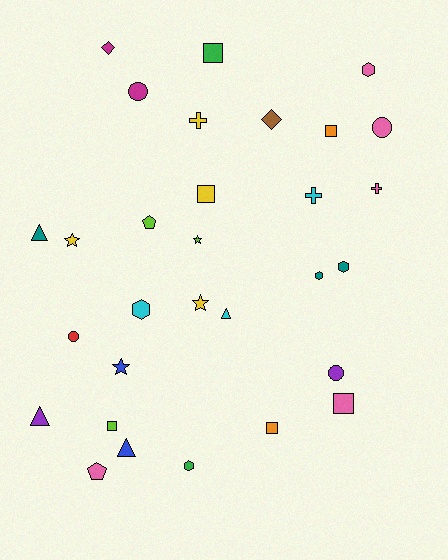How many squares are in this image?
There are 6 squares.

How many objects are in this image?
There are 30 objects.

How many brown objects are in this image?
There is 1 brown object.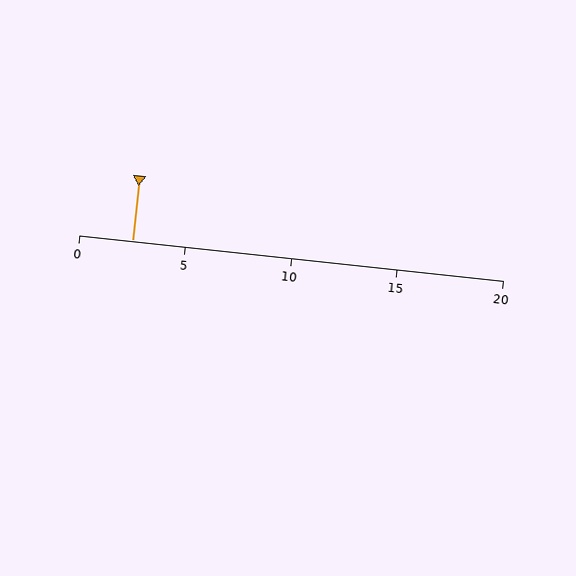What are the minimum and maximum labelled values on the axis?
The axis runs from 0 to 20.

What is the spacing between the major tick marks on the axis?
The major ticks are spaced 5 apart.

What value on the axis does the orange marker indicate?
The marker indicates approximately 2.5.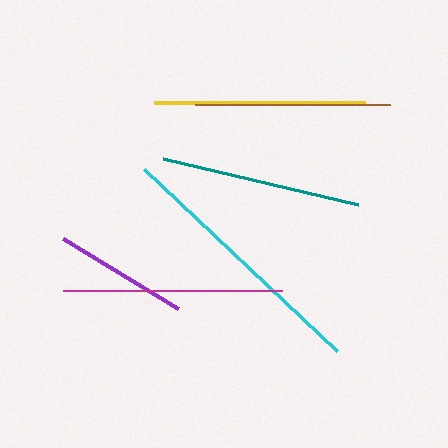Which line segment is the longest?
The cyan line is the longest at approximately 265 pixels.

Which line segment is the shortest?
The purple line is the shortest at approximately 134 pixels.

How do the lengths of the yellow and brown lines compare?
The yellow and brown lines are approximately the same length.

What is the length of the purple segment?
The purple segment is approximately 134 pixels long.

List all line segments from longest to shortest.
From longest to shortest: cyan, magenta, yellow, teal, brown, purple.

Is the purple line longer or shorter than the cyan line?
The cyan line is longer than the purple line.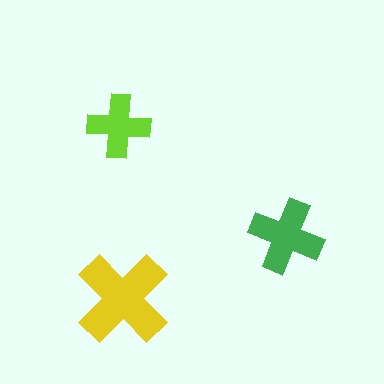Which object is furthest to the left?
The lime cross is leftmost.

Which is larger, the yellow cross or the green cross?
The yellow one.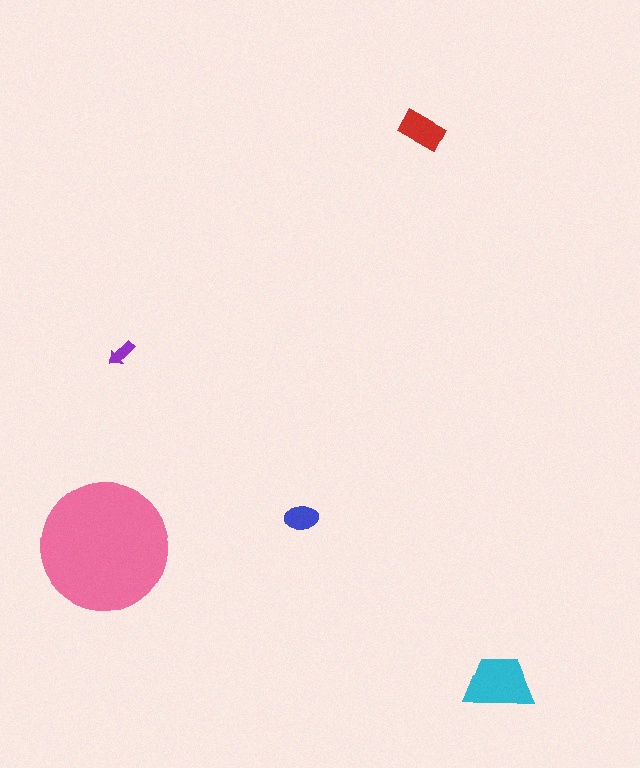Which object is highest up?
The red rectangle is topmost.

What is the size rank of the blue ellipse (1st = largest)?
4th.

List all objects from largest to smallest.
The pink circle, the cyan trapezoid, the red rectangle, the blue ellipse, the purple arrow.